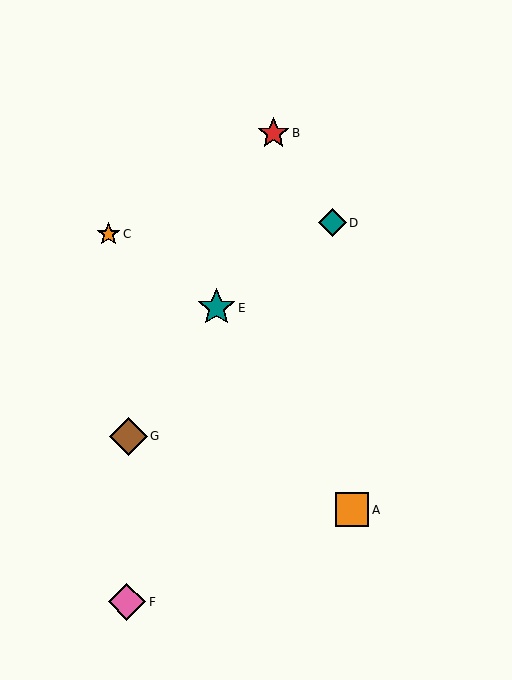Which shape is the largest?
The teal star (labeled E) is the largest.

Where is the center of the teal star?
The center of the teal star is at (217, 308).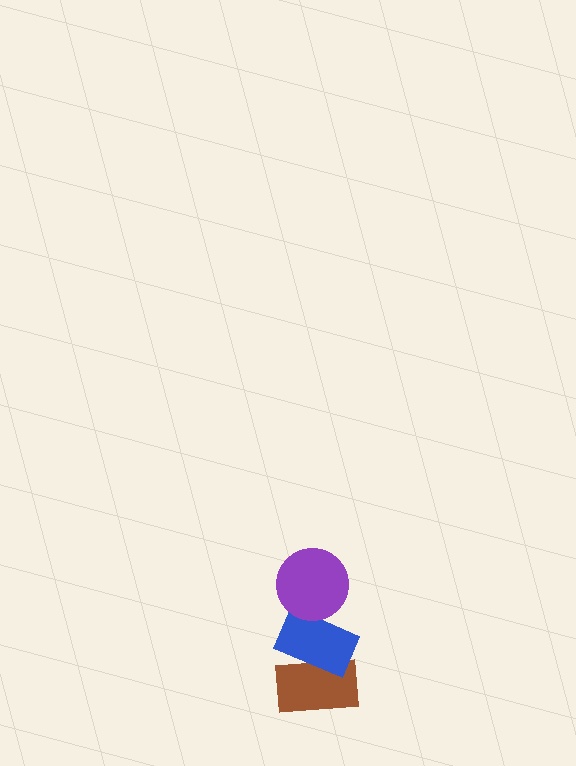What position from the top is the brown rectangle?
The brown rectangle is 3rd from the top.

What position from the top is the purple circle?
The purple circle is 1st from the top.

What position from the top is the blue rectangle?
The blue rectangle is 2nd from the top.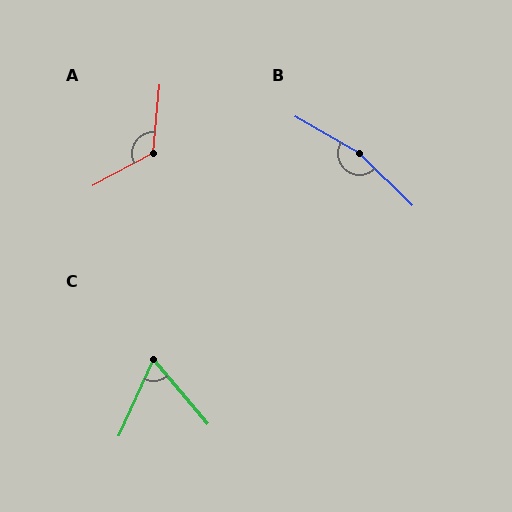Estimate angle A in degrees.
Approximately 124 degrees.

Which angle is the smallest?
C, at approximately 65 degrees.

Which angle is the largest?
B, at approximately 165 degrees.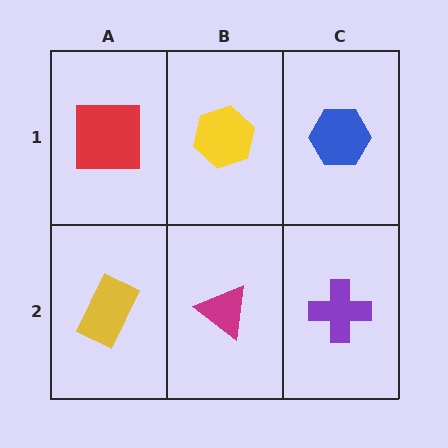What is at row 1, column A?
A red square.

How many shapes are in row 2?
3 shapes.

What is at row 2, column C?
A purple cross.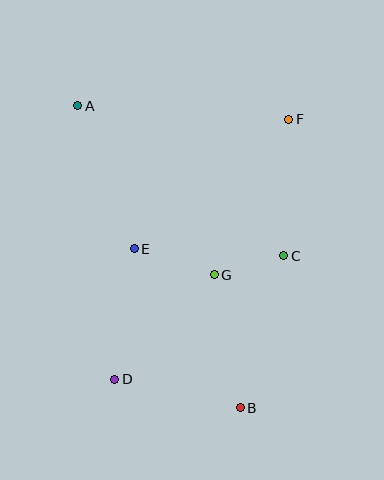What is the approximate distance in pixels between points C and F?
The distance between C and F is approximately 137 pixels.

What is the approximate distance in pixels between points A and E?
The distance between A and E is approximately 154 pixels.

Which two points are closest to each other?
Points C and G are closest to each other.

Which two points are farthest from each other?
Points A and B are farthest from each other.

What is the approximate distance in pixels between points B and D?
The distance between B and D is approximately 129 pixels.